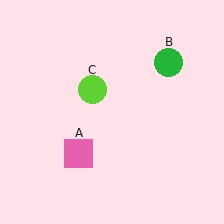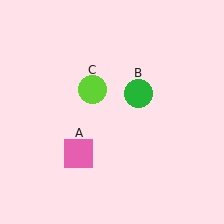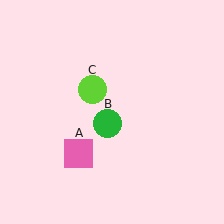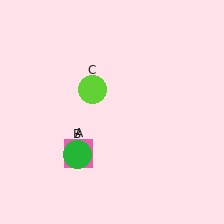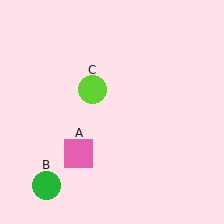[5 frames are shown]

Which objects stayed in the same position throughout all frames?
Pink square (object A) and lime circle (object C) remained stationary.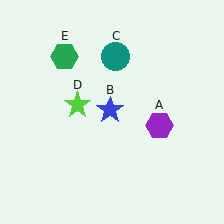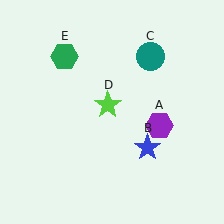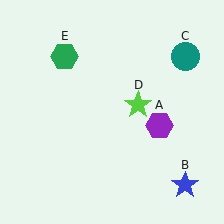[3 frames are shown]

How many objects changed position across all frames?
3 objects changed position: blue star (object B), teal circle (object C), lime star (object D).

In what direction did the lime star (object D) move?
The lime star (object D) moved right.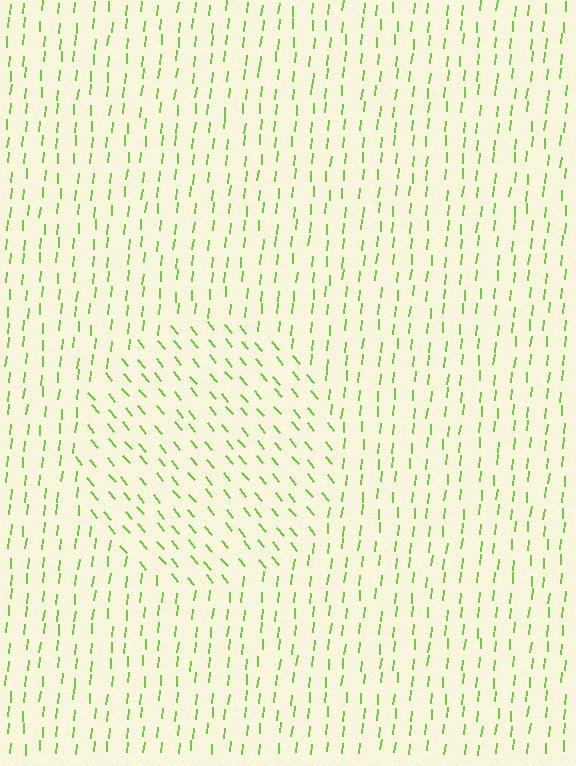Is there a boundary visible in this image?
Yes, there is a texture boundary formed by a change in line orientation.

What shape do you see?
I see a circle.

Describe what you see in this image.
The image is filled with small lime line segments. A circle region in the image has lines oriented differently from the surrounding lines, creating a visible texture boundary.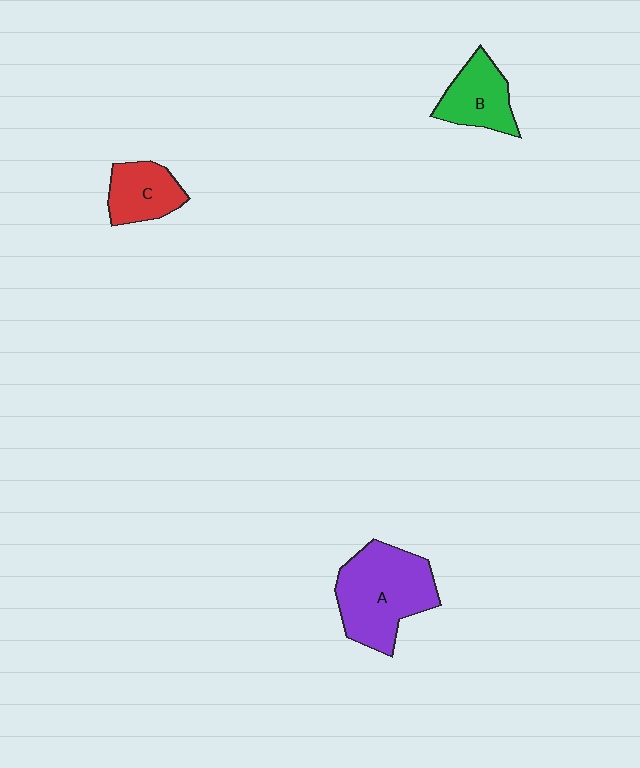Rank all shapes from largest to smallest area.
From largest to smallest: A (purple), B (green), C (red).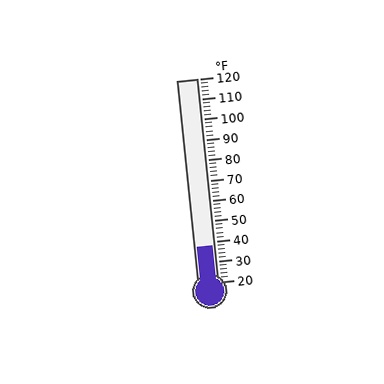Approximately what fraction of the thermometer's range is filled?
The thermometer is filled to approximately 20% of its range.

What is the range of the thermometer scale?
The thermometer scale ranges from 20°F to 120°F.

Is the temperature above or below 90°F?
The temperature is below 90°F.